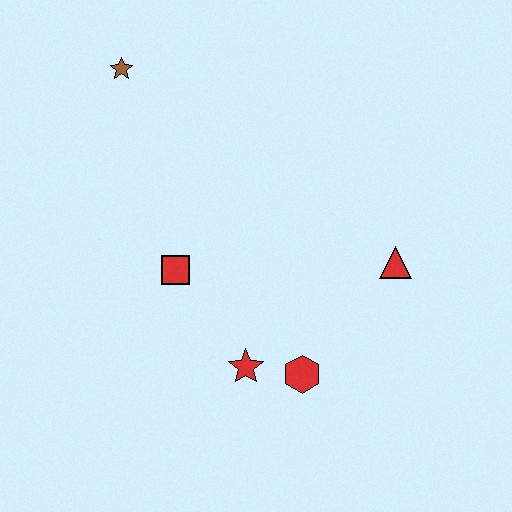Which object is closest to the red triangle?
The red hexagon is closest to the red triangle.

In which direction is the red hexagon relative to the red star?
The red hexagon is to the right of the red star.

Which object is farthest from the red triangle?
The brown star is farthest from the red triangle.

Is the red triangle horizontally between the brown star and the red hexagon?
No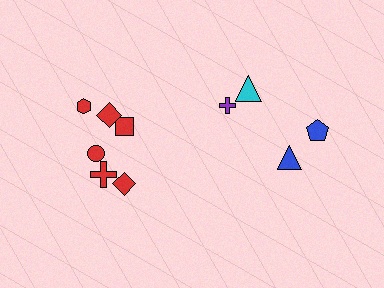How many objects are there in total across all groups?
There are 10 objects.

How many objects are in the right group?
There are 4 objects.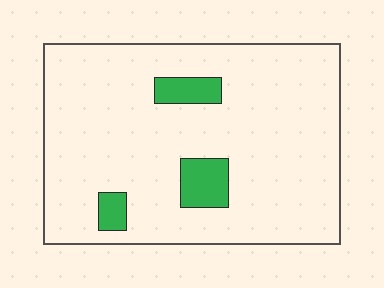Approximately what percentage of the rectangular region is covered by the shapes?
Approximately 10%.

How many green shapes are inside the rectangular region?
3.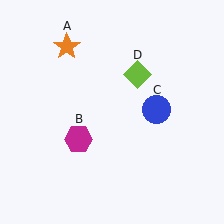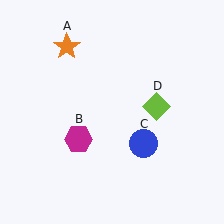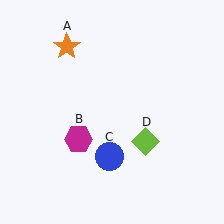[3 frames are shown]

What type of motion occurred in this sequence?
The blue circle (object C), lime diamond (object D) rotated clockwise around the center of the scene.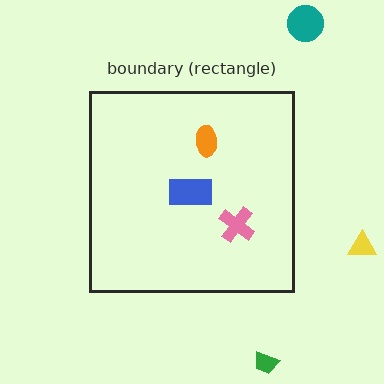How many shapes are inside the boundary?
3 inside, 3 outside.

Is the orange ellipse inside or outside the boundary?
Inside.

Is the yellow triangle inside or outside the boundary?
Outside.